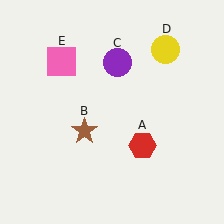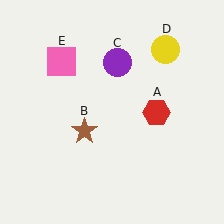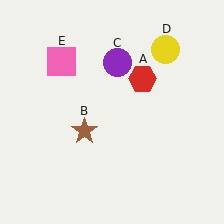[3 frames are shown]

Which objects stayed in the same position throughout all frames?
Brown star (object B) and purple circle (object C) and yellow circle (object D) and pink square (object E) remained stationary.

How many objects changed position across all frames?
1 object changed position: red hexagon (object A).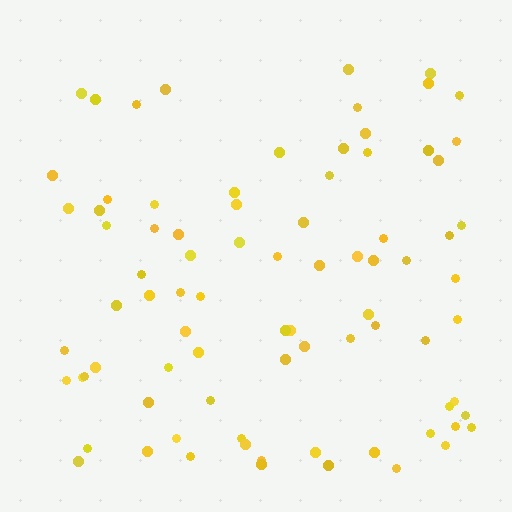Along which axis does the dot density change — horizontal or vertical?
Vertical.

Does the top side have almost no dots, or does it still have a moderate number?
Still a moderate number, just noticeably fewer than the bottom.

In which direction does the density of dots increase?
From top to bottom, with the bottom side densest.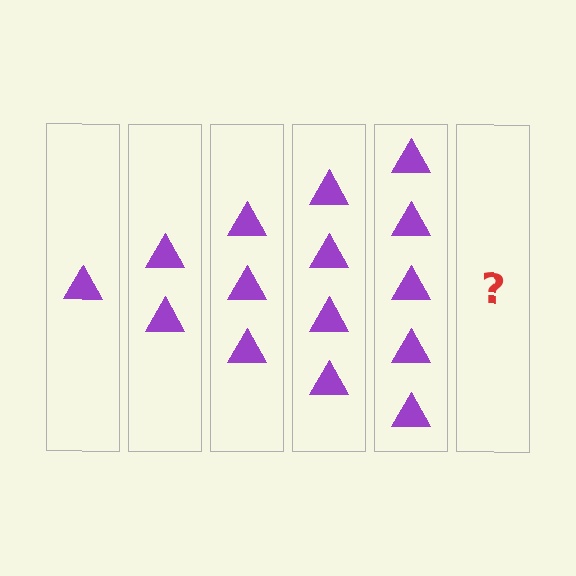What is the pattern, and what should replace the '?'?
The pattern is that each step adds one more triangle. The '?' should be 6 triangles.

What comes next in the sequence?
The next element should be 6 triangles.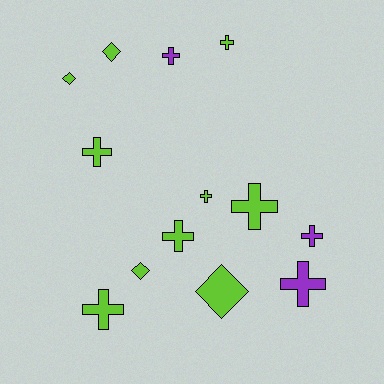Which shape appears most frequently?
Cross, with 9 objects.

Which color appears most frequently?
Lime, with 10 objects.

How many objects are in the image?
There are 13 objects.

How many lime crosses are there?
There are 6 lime crosses.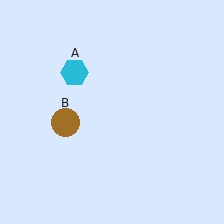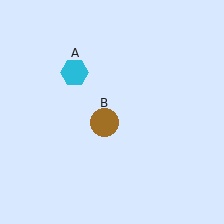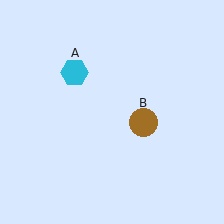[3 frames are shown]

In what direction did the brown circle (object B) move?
The brown circle (object B) moved right.